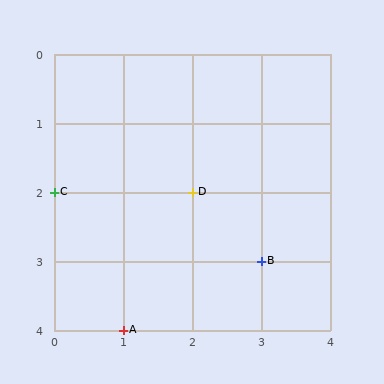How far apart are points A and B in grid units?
Points A and B are 2 columns and 1 row apart (about 2.2 grid units diagonally).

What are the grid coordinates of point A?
Point A is at grid coordinates (1, 4).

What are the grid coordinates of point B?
Point B is at grid coordinates (3, 3).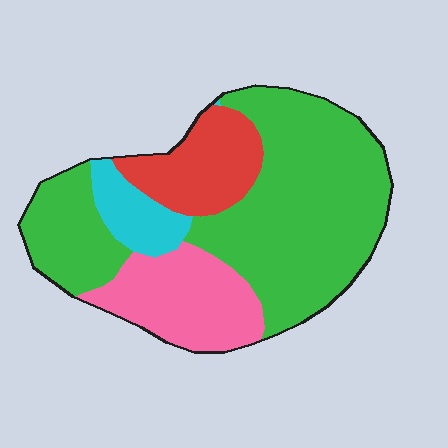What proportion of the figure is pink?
Pink covers roughly 20% of the figure.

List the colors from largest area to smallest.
From largest to smallest: green, pink, red, cyan.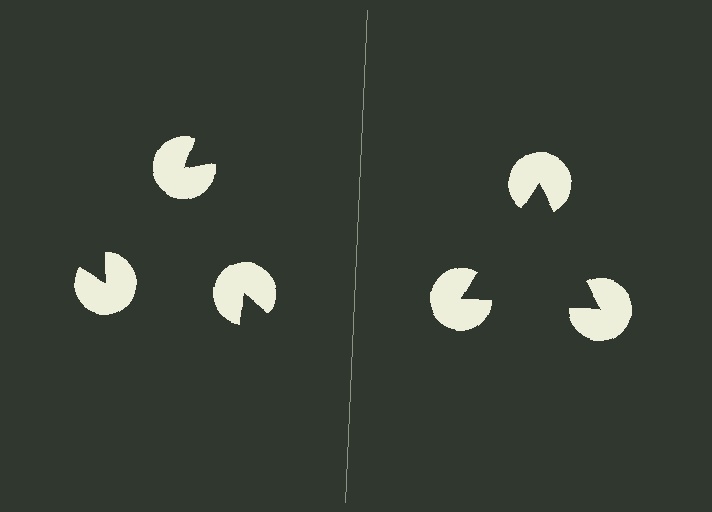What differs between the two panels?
The pac-man discs are positioned identically on both sides; only the wedge orientations differ. On the right they align to a triangle; on the left they are misaligned.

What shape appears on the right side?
An illusory triangle.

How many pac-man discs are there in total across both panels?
6 — 3 on each side.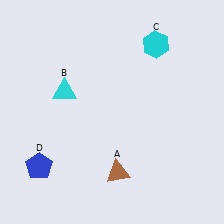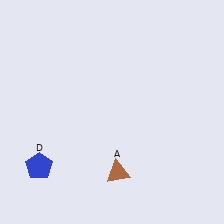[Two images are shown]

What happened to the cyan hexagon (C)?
The cyan hexagon (C) was removed in Image 2. It was in the top-right area of Image 1.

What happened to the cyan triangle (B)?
The cyan triangle (B) was removed in Image 2. It was in the top-left area of Image 1.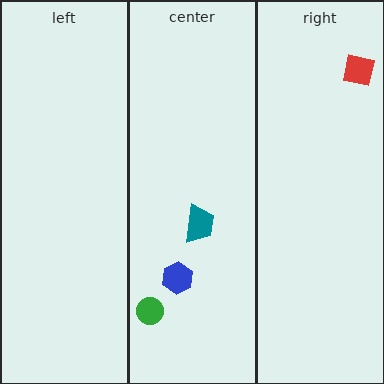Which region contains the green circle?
The center region.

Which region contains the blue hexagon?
The center region.